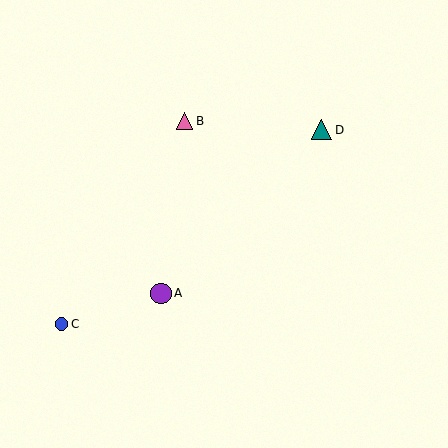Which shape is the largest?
The teal triangle (labeled D) is the largest.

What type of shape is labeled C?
Shape C is a blue circle.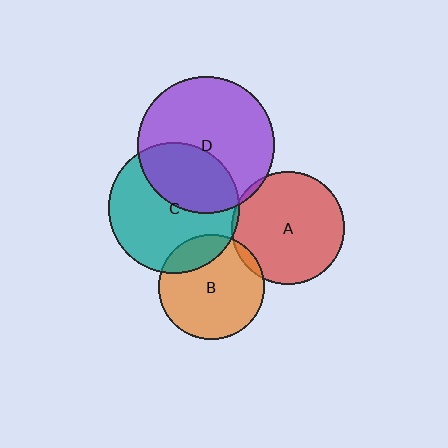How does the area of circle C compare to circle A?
Approximately 1.3 times.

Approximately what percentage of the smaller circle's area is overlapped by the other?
Approximately 40%.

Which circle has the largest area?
Circle D (purple).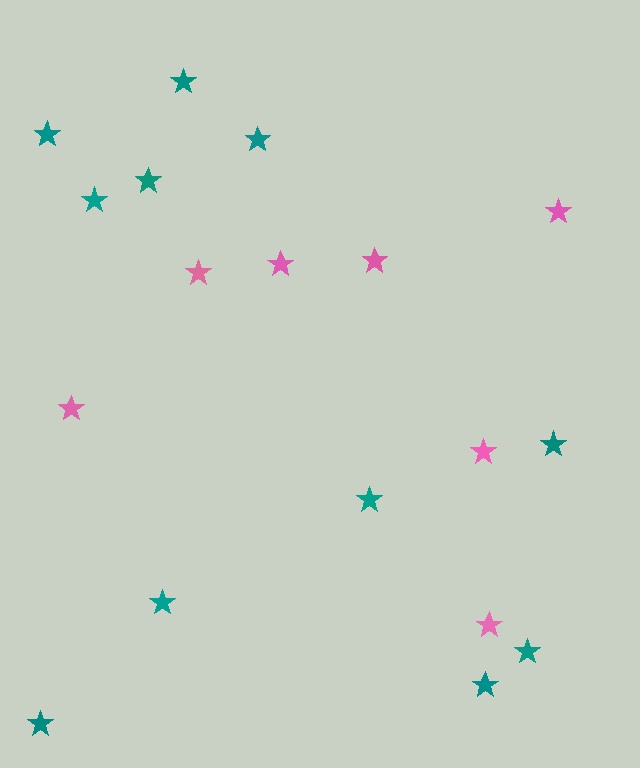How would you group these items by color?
There are 2 groups: one group of teal stars (11) and one group of pink stars (7).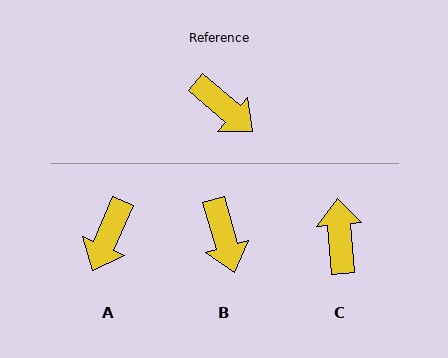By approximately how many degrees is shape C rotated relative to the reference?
Approximately 135 degrees counter-clockwise.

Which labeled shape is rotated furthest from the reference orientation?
C, about 135 degrees away.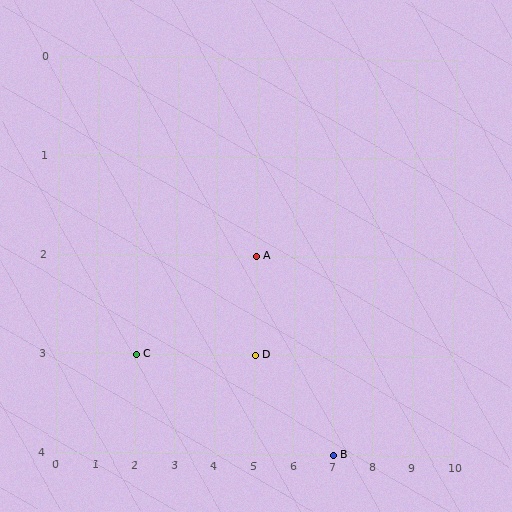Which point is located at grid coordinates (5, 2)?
Point A is at (5, 2).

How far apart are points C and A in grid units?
Points C and A are 3 columns and 1 row apart (about 3.2 grid units diagonally).